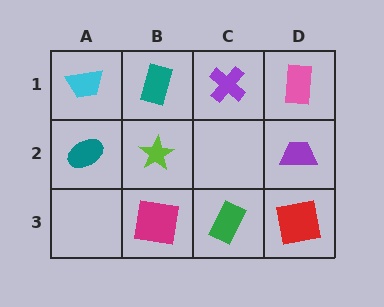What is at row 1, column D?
A pink rectangle.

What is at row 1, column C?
A purple cross.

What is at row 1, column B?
A teal rectangle.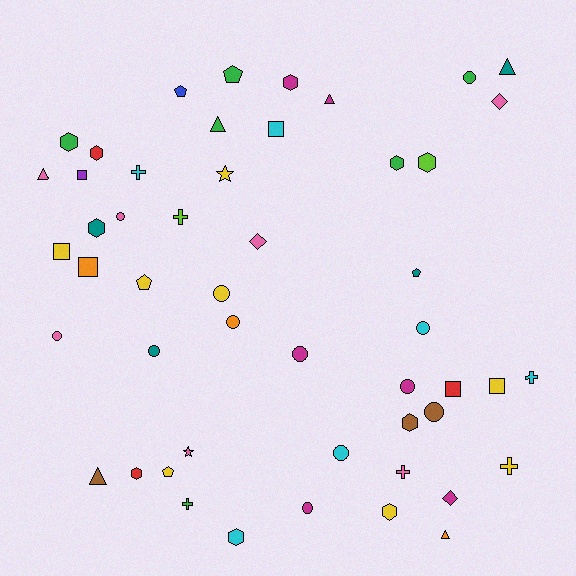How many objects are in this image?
There are 50 objects.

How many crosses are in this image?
There are 6 crosses.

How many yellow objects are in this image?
There are 8 yellow objects.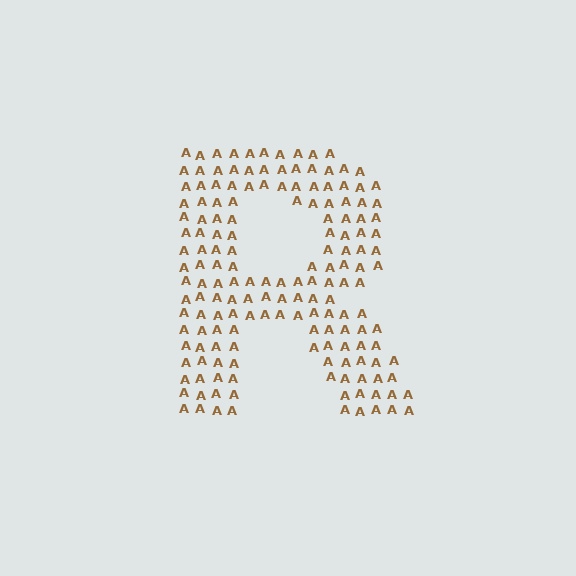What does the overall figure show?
The overall figure shows the letter R.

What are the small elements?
The small elements are letter A's.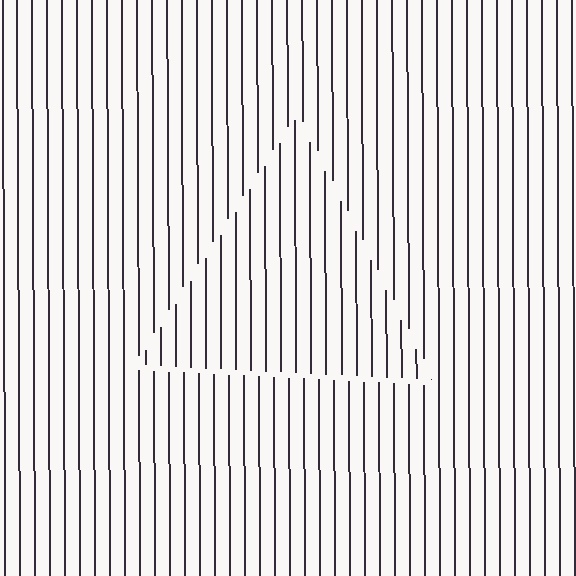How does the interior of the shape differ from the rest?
The interior of the shape contains the same grating, shifted by half a period — the contour is defined by the phase discontinuity where line-ends from the inner and outer gratings abut.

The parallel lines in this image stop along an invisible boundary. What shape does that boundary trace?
An illusory triangle. The interior of the shape contains the same grating, shifted by half a period — the contour is defined by the phase discontinuity where line-ends from the inner and outer gratings abut.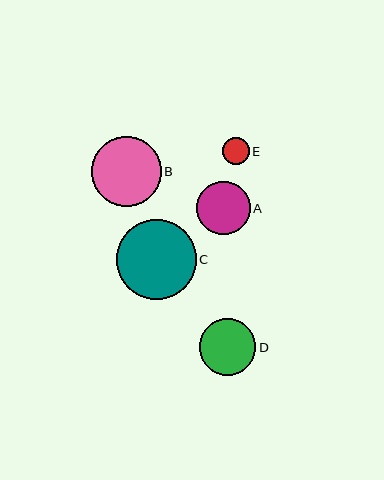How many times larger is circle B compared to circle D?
Circle B is approximately 1.2 times the size of circle D.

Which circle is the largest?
Circle C is the largest with a size of approximately 80 pixels.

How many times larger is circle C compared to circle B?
Circle C is approximately 1.1 times the size of circle B.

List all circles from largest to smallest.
From largest to smallest: C, B, D, A, E.